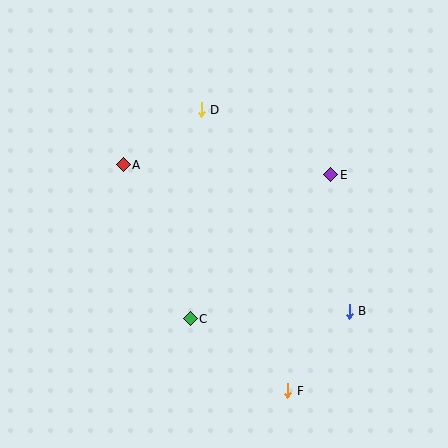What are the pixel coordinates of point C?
Point C is at (190, 319).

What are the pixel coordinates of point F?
Point F is at (288, 391).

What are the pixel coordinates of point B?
Point B is at (349, 311).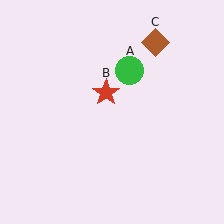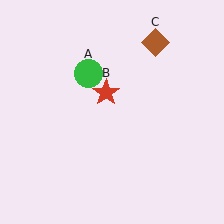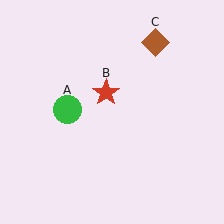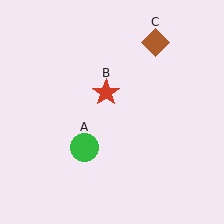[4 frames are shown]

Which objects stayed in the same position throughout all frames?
Red star (object B) and brown diamond (object C) remained stationary.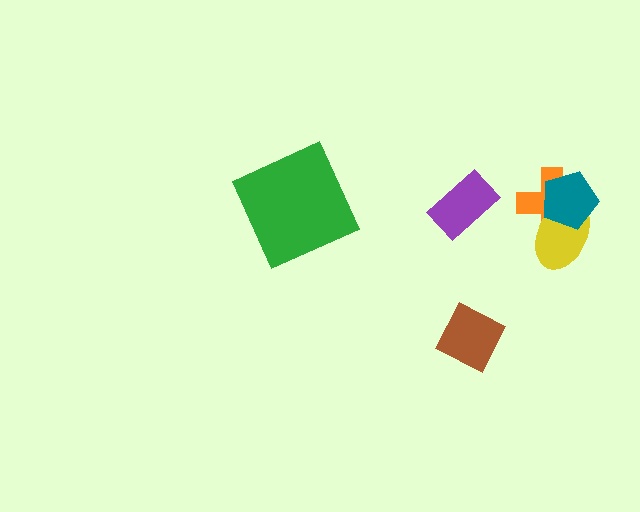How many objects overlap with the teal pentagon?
2 objects overlap with the teal pentagon.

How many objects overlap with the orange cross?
2 objects overlap with the orange cross.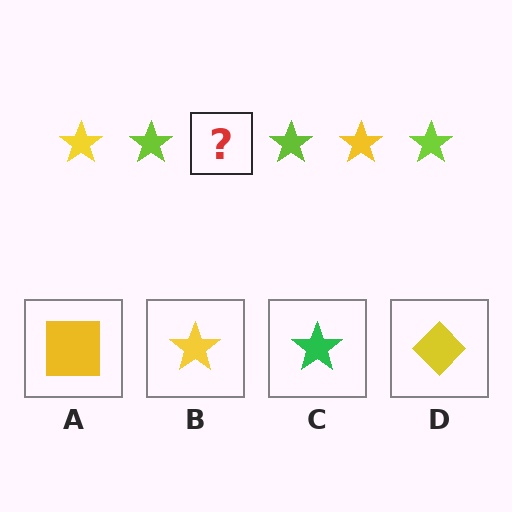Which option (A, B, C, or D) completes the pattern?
B.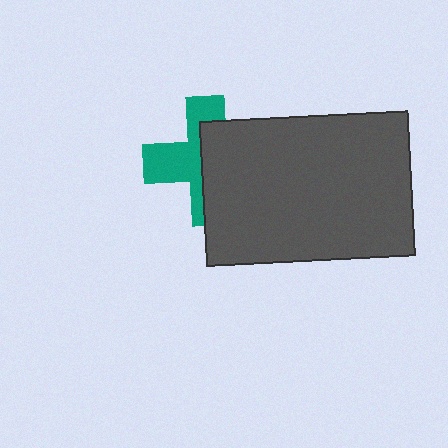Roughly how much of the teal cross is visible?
About half of it is visible (roughly 46%).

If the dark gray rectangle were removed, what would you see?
You would see the complete teal cross.